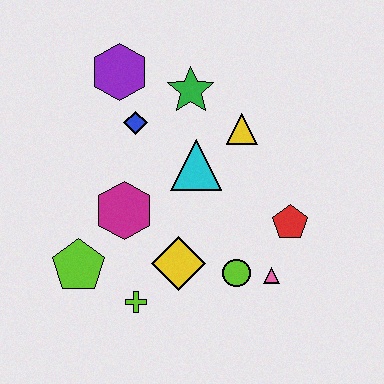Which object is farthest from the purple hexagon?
The pink triangle is farthest from the purple hexagon.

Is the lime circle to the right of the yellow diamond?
Yes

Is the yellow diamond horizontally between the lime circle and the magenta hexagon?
Yes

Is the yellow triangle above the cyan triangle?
Yes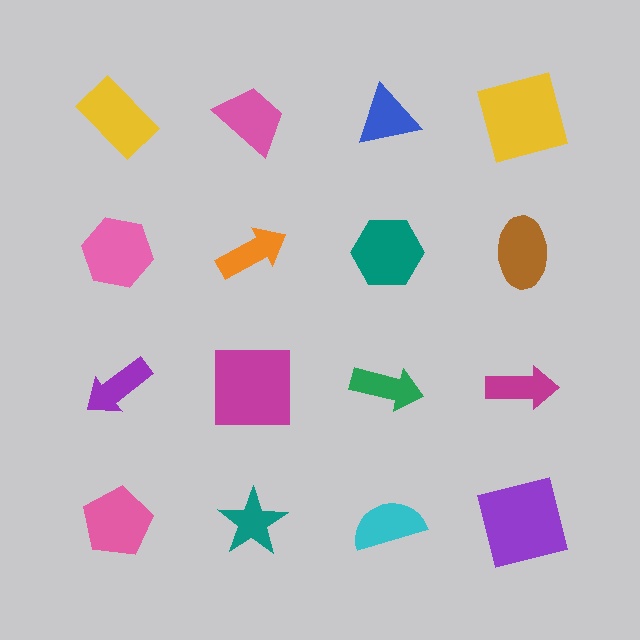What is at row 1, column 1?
A yellow rectangle.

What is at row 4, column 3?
A cyan semicircle.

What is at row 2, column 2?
An orange arrow.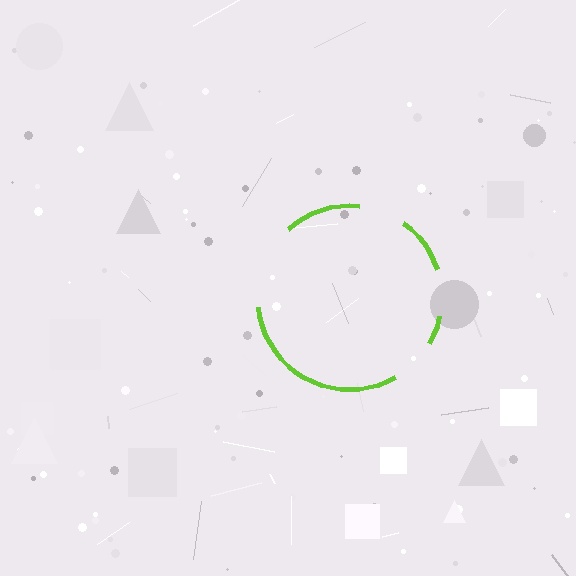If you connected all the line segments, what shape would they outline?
They would outline a circle.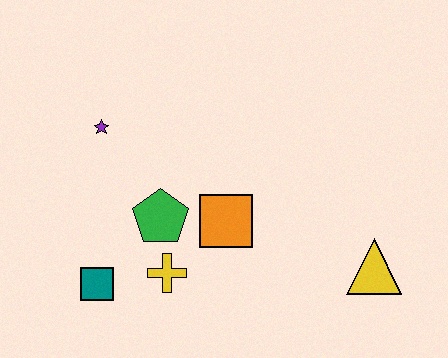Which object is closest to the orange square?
The green pentagon is closest to the orange square.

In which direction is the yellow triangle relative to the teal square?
The yellow triangle is to the right of the teal square.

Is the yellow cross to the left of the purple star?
No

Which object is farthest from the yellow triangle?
The purple star is farthest from the yellow triangle.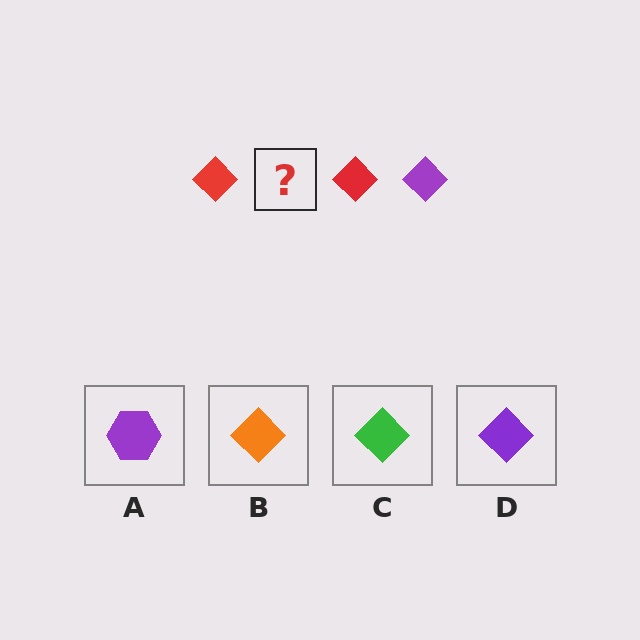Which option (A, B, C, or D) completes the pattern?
D.